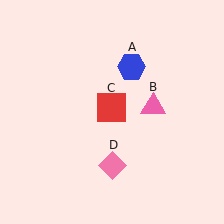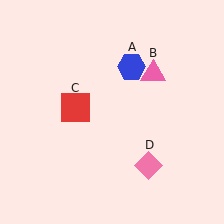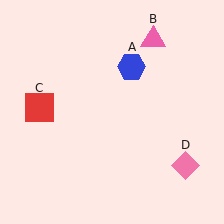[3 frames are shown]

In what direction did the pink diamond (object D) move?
The pink diamond (object D) moved right.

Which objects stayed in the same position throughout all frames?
Blue hexagon (object A) remained stationary.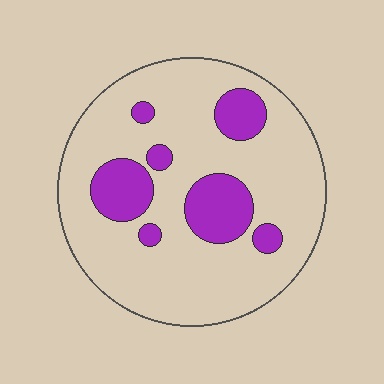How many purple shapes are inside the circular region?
7.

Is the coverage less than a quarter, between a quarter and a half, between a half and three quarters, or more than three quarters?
Less than a quarter.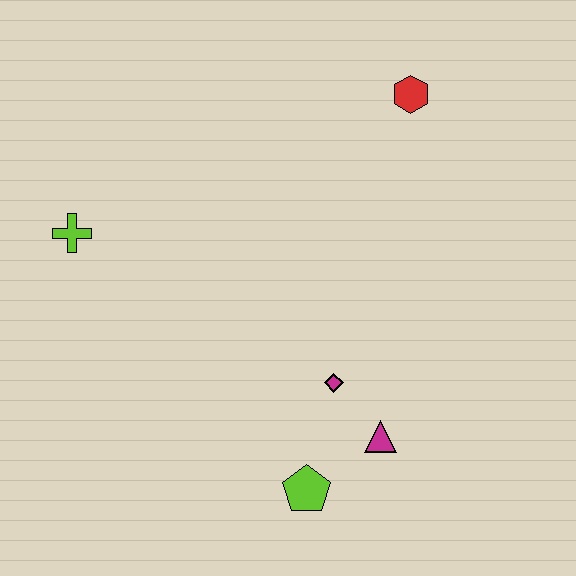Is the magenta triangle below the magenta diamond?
Yes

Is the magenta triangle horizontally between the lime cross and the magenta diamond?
No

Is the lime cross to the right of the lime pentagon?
No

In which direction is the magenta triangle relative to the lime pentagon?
The magenta triangle is to the right of the lime pentagon.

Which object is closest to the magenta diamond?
The magenta triangle is closest to the magenta diamond.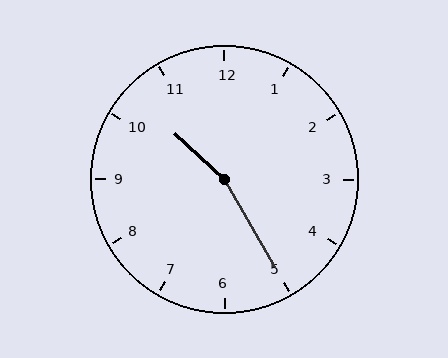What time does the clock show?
10:25.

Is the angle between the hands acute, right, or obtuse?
It is obtuse.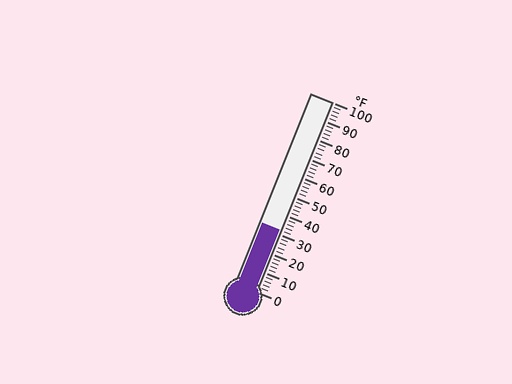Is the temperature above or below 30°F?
The temperature is above 30°F.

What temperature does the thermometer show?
The thermometer shows approximately 32°F.